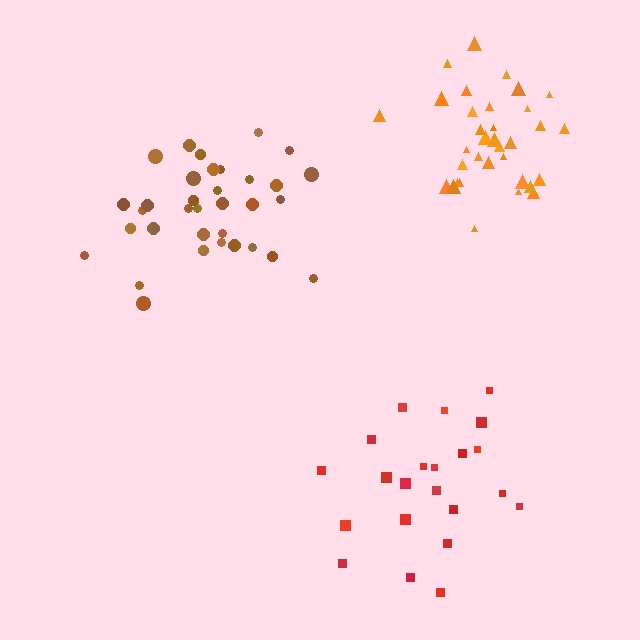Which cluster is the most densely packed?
Orange.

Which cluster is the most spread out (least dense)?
Red.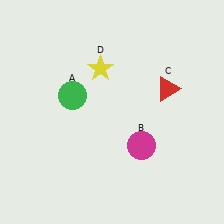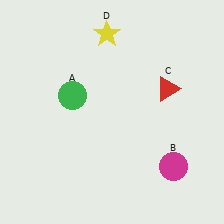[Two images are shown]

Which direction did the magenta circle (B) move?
The magenta circle (B) moved right.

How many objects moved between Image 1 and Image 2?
2 objects moved between the two images.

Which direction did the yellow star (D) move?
The yellow star (D) moved up.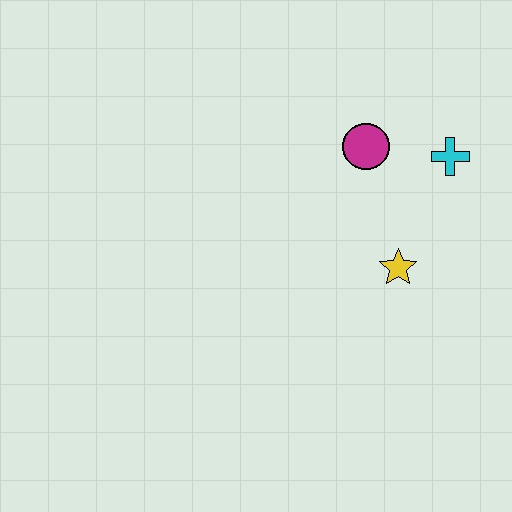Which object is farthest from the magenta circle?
The yellow star is farthest from the magenta circle.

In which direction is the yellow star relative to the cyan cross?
The yellow star is below the cyan cross.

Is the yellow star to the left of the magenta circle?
No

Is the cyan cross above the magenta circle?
No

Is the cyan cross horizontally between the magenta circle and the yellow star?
No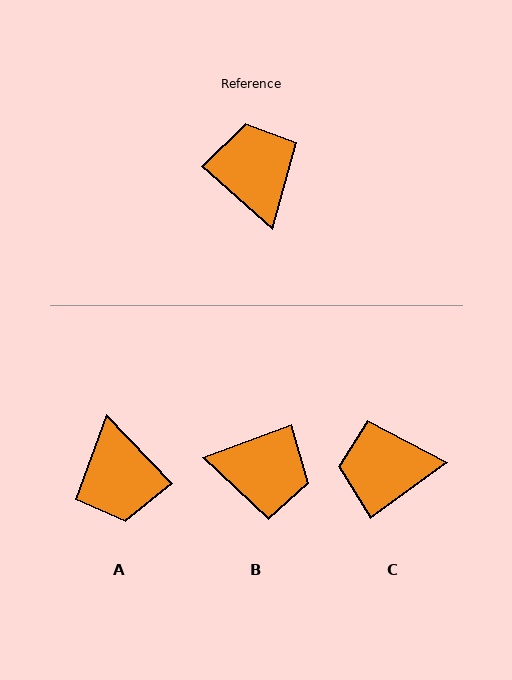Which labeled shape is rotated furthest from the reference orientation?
A, about 175 degrees away.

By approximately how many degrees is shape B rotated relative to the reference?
Approximately 118 degrees clockwise.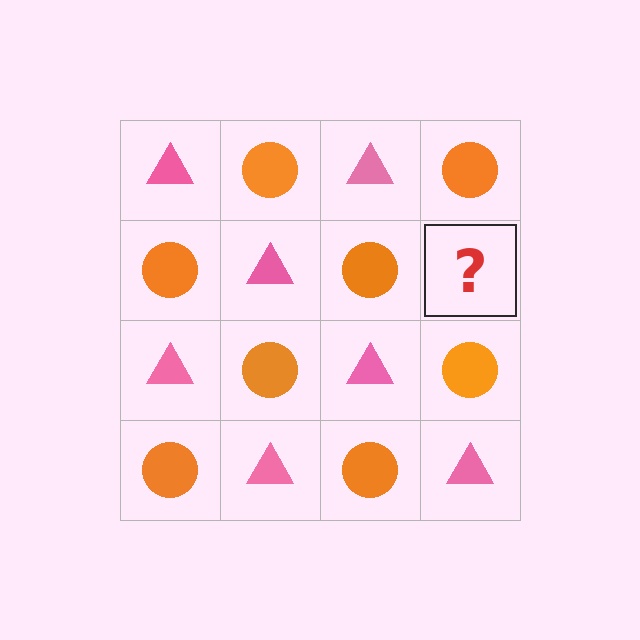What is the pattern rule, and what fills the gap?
The rule is that it alternates pink triangle and orange circle in a checkerboard pattern. The gap should be filled with a pink triangle.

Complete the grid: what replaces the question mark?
The question mark should be replaced with a pink triangle.